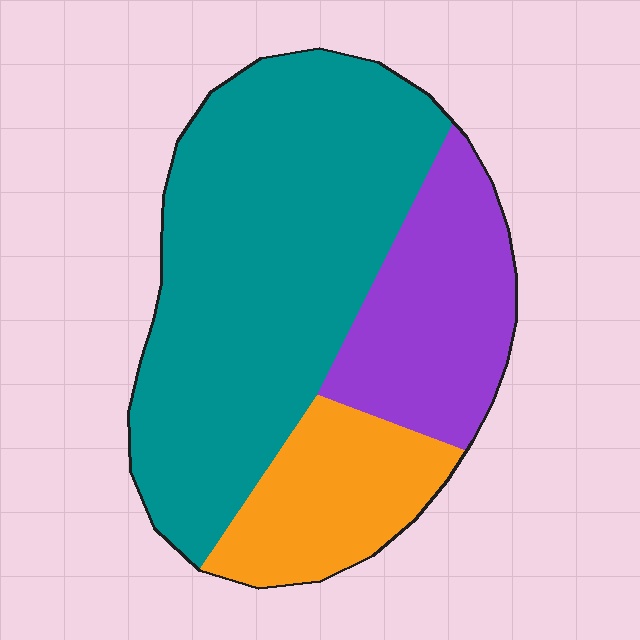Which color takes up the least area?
Orange, at roughly 20%.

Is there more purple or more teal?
Teal.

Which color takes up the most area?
Teal, at roughly 60%.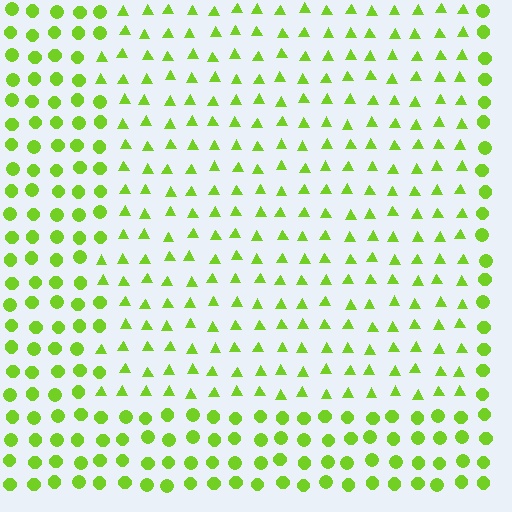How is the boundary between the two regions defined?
The boundary is defined by a change in element shape: triangles inside vs. circles outside. All elements share the same color and spacing.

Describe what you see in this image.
The image is filled with small lime elements arranged in a uniform grid. A rectangle-shaped region contains triangles, while the surrounding area contains circles. The boundary is defined purely by the change in element shape.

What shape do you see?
I see a rectangle.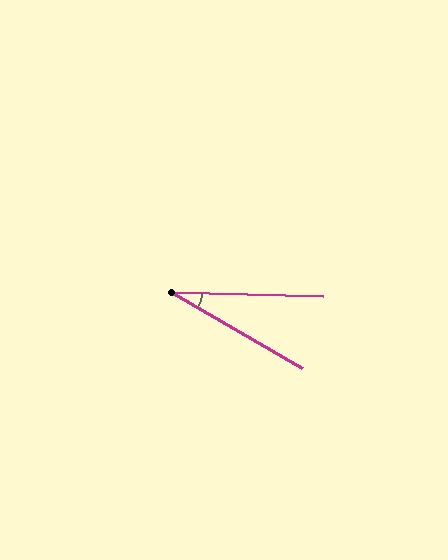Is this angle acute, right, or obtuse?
It is acute.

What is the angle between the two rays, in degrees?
Approximately 29 degrees.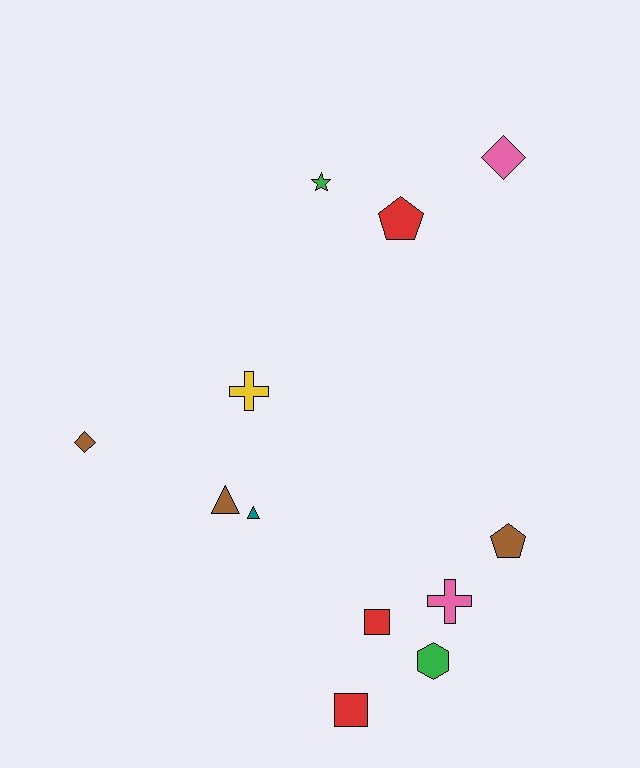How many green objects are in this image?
There are 2 green objects.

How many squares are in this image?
There are 2 squares.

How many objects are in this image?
There are 12 objects.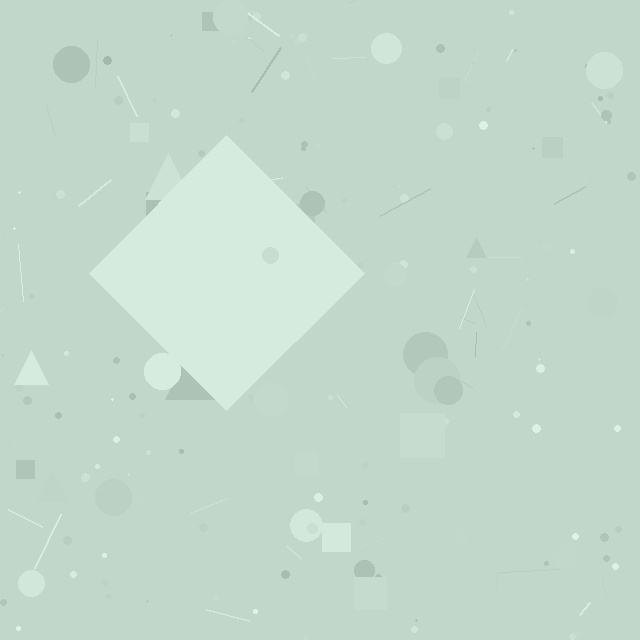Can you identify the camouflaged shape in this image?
The camouflaged shape is a diamond.